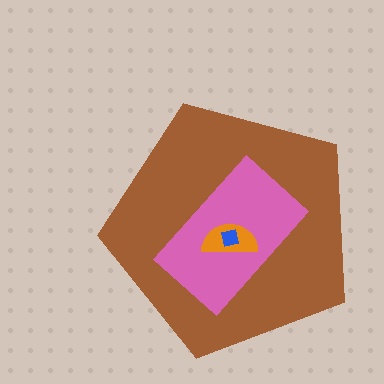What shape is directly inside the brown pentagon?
The pink rectangle.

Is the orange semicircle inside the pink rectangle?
Yes.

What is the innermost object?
The blue square.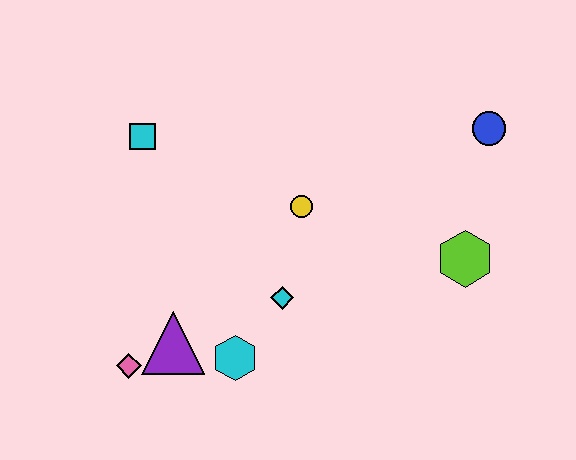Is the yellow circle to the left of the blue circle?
Yes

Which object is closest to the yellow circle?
The cyan diamond is closest to the yellow circle.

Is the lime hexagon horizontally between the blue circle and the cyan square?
Yes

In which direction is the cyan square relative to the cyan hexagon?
The cyan square is above the cyan hexagon.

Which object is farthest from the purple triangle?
The blue circle is farthest from the purple triangle.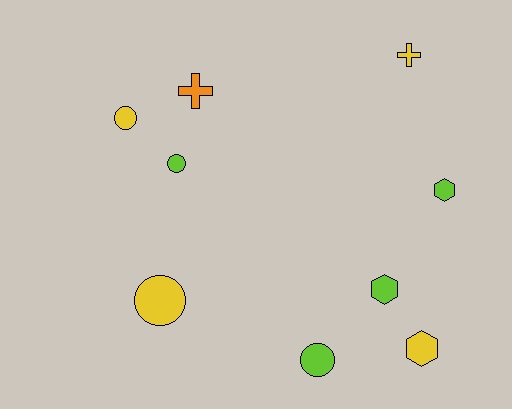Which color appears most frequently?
Yellow, with 4 objects.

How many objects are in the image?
There are 9 objects.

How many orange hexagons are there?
There are no orange hexagons.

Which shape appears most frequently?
Circle, with 4 objects.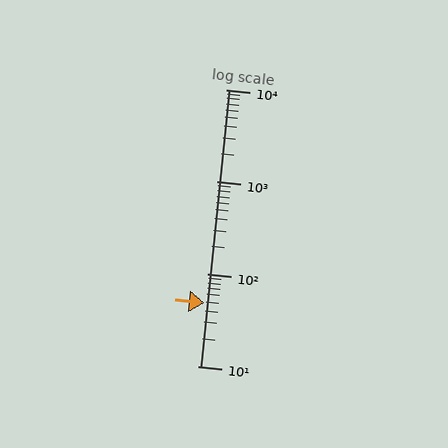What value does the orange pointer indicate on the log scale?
The pointer indicates approximately 48.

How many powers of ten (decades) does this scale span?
The scale spans 3 decades, from 10 to 10000.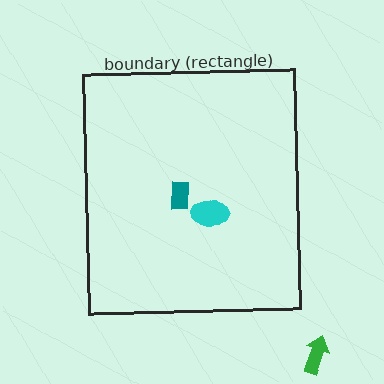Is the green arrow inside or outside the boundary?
Outside.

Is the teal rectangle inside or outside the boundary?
Inside.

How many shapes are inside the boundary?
2 inside, 1 outside.